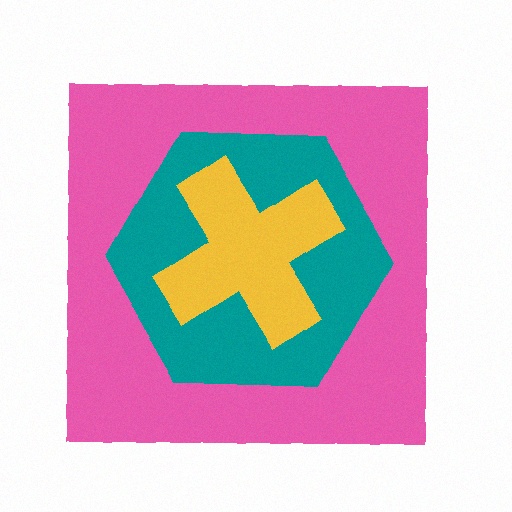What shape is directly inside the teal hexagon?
The yellow cross.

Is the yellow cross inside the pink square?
Yes.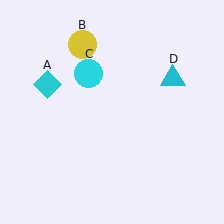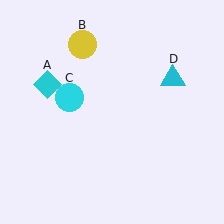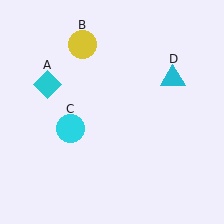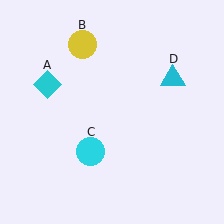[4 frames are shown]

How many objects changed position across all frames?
1 object changed position: cyan circle (object C).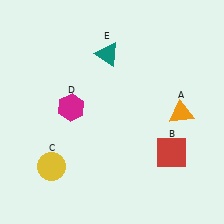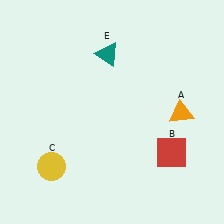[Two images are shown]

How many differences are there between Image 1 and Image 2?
There is 1 difference between the two images.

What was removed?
The magenta hexagon (D) was removed in Image 2.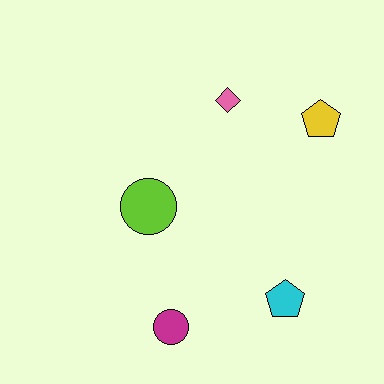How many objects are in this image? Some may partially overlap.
There are 5 objects.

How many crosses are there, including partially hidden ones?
There are no crosses.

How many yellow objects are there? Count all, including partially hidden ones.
There is 1 yellow object.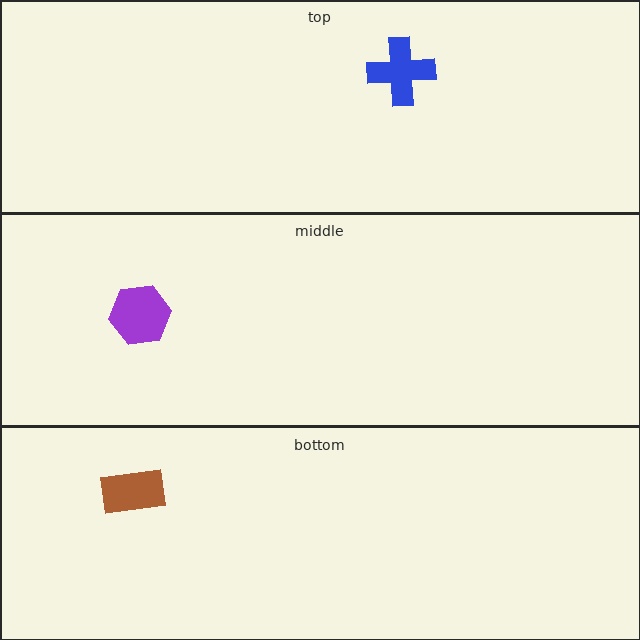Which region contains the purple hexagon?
The middle region.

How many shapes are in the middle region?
1.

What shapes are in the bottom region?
The brown rectangle.